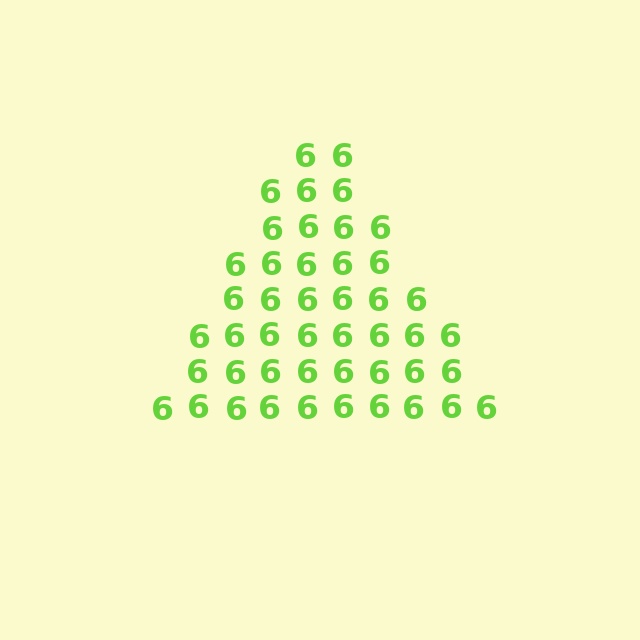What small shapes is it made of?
It is made of small digit 6's.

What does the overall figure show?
The overall figure shows a triangle.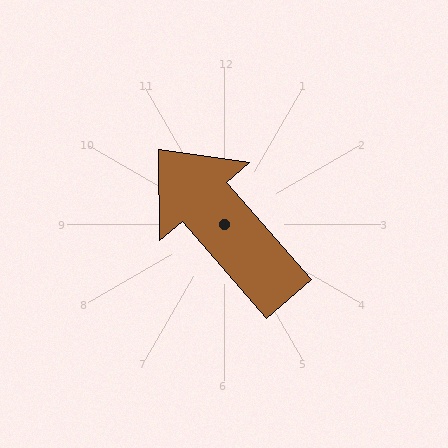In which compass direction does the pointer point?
Northwest.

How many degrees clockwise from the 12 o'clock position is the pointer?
Approximately 319 degrees.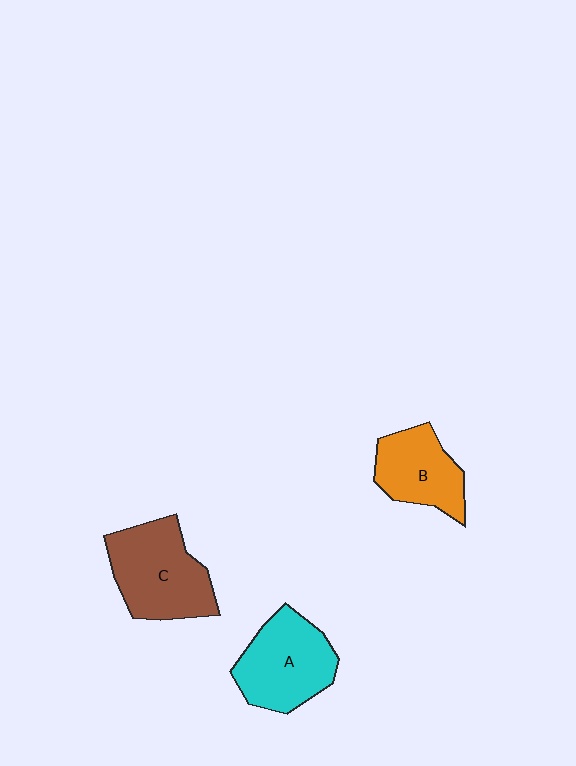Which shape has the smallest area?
Shape B (orange).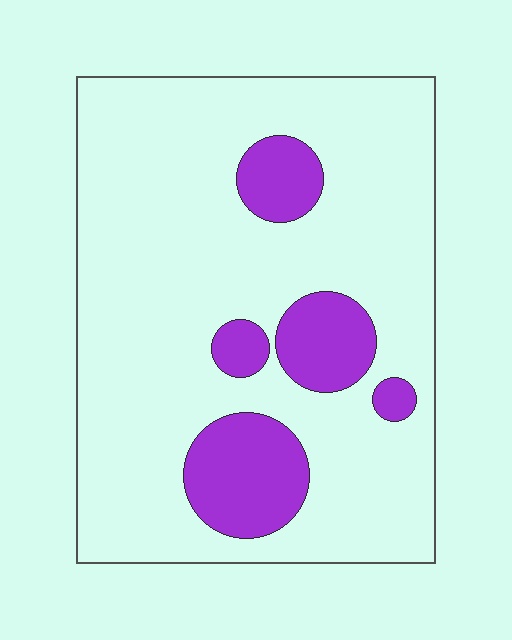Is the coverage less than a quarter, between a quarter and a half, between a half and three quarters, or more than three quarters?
Less than a quarter.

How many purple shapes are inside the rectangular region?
5.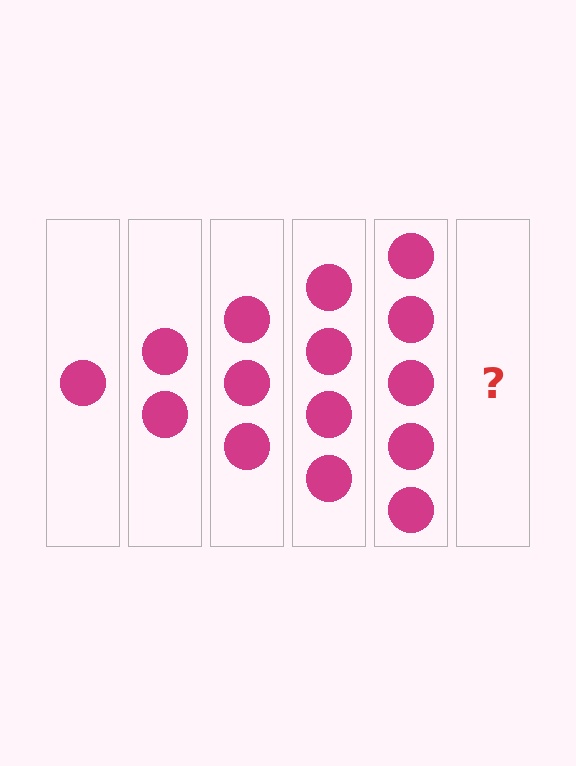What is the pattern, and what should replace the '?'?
The pattern is that each step adds one more circle. The '?' should be 6 circles.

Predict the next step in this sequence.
The next step is 6 circles.